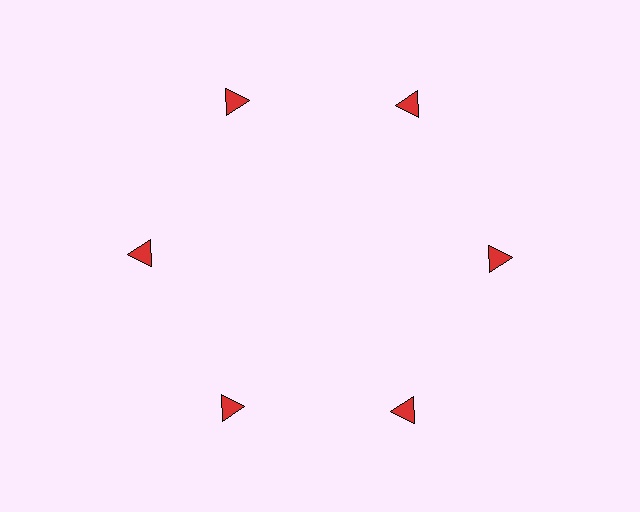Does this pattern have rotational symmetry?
Yes, this pattern has 6-fold rotational symmetry. It looks the same after rotating 60 degrees around the center.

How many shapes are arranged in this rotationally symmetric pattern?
There are 6 shapes, arranged in 6 groups of 1.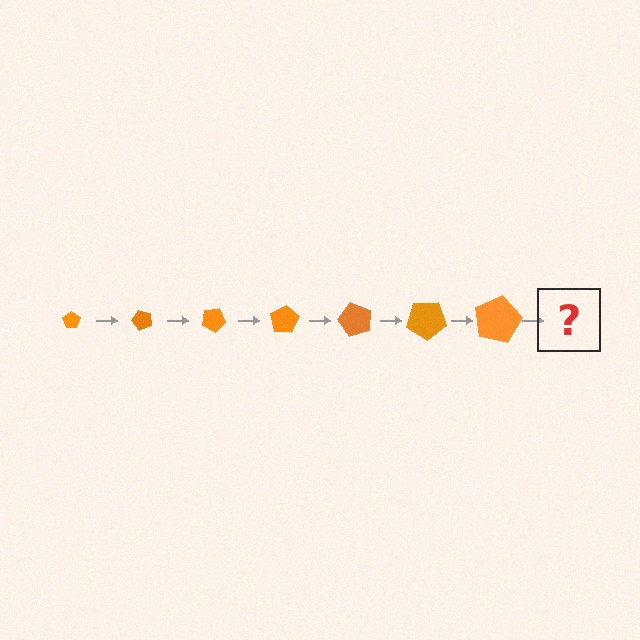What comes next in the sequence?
The next element should be a pentagon, larger than the previous one and rotated 350 degrees from the start.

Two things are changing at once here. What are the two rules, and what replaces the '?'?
The two rules are that the pentagon grows larger each step and it rotates 50 degrees each step. The '?' should be a pentagon, larger than the previous one and rotated 350 degrees from the start.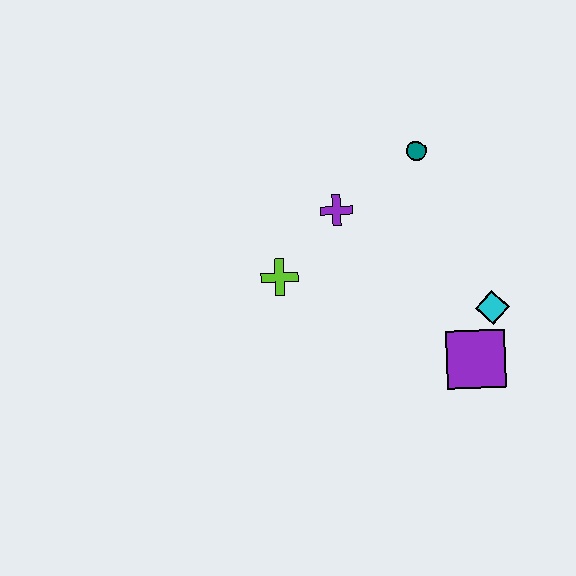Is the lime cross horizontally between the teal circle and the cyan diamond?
No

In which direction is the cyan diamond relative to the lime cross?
The cyan diamond is to the right of the lime cross.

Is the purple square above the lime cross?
No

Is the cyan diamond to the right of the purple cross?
Yes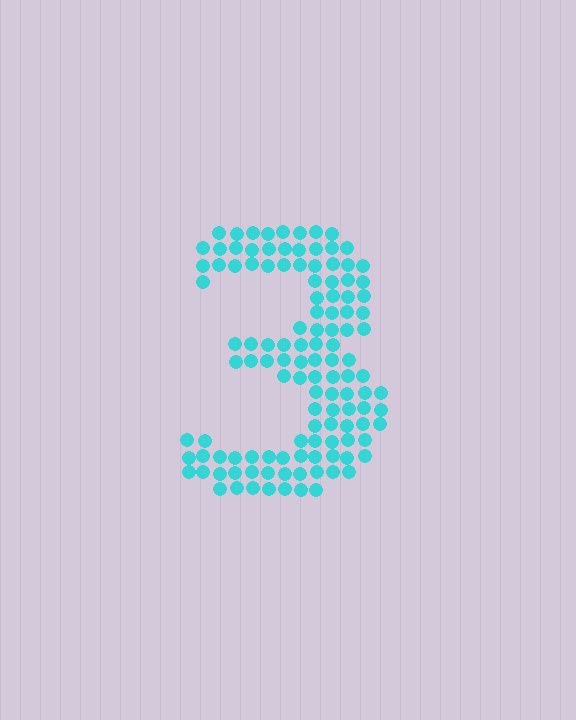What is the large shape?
The large shape is the digit 3.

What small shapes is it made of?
It is made of small circles.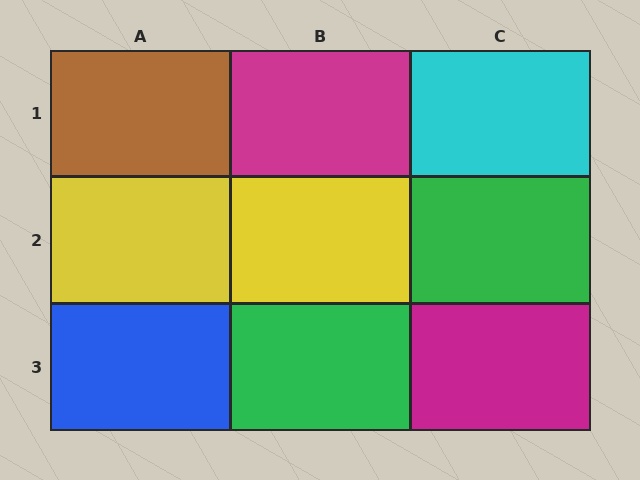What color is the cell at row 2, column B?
Yellow.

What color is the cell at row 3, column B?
Green.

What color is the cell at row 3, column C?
Magenta.